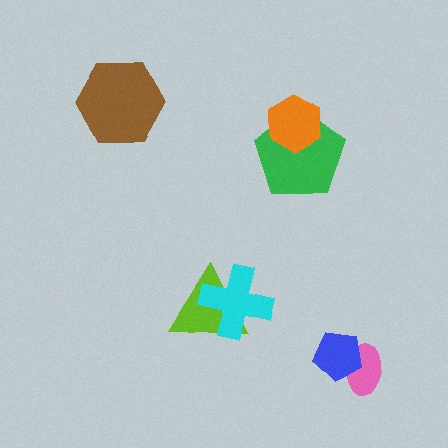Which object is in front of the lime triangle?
The cyan cross is in front of the lime triangle.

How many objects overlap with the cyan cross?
1 object overlaps with the cyan cross.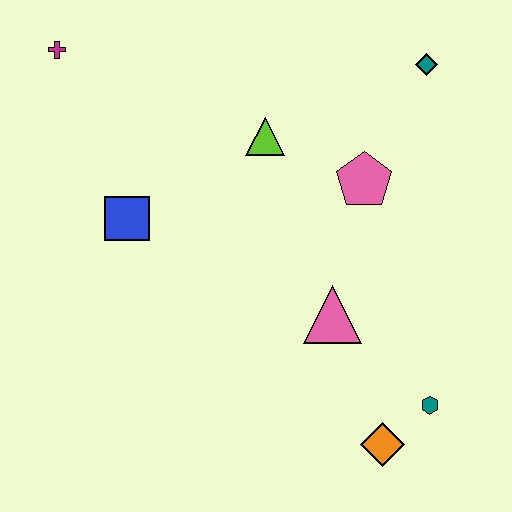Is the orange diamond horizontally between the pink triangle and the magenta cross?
No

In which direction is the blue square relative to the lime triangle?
The blue square is to the left of the lime triangle.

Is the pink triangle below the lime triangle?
Yes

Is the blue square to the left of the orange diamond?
Yes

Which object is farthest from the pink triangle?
The magenta cross is farthest from the pink triangle.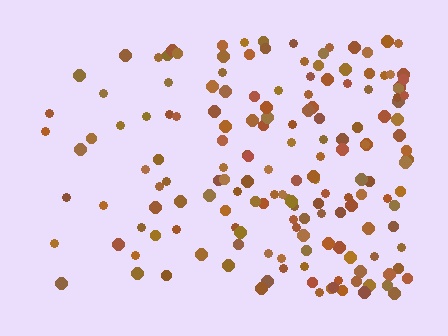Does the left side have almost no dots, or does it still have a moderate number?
Still a moderate number, just noticeably fewer than the right.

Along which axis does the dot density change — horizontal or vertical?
Horizontal.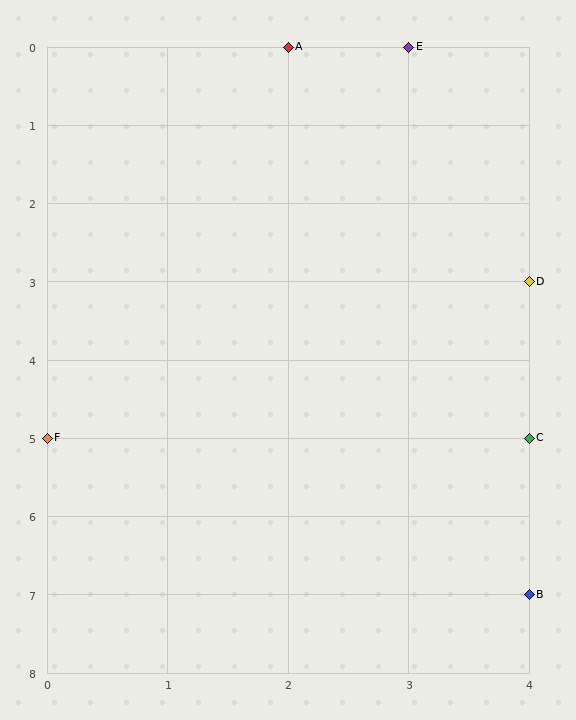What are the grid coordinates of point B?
Point B is at grid coordinates (4, 7).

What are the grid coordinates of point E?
Point E is at grid coordinates (3, 0).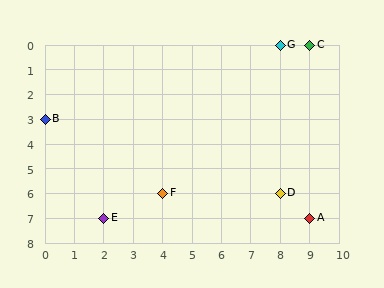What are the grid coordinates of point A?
Point A is at grid coordinates (9, 7).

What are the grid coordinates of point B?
Point B is at grid coordinates (0, 3).